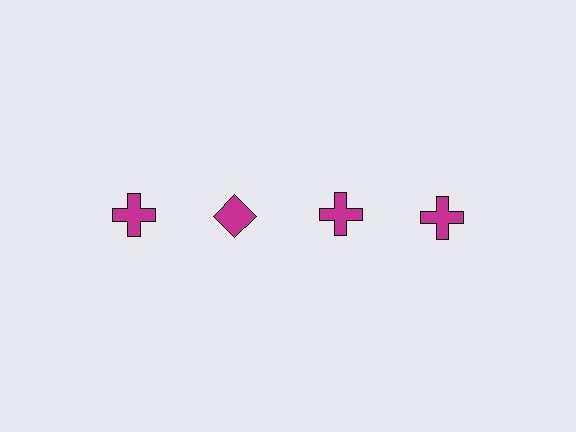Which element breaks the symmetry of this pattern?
The magenta diamond in the top row, second from left column breaks the symmetry. All other shapes are magenta crosses.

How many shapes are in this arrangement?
There are 4 shapes arranged in a grid pattern.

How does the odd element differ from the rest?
It has a different shape: diamond instead of cross.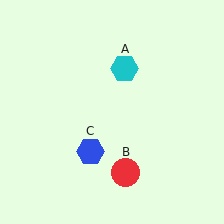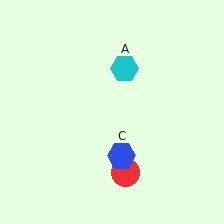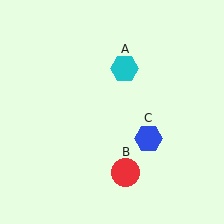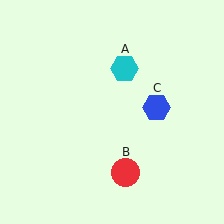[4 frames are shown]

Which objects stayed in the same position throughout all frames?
Cyan hexagon (object A) and red circle (object B) remained stationary.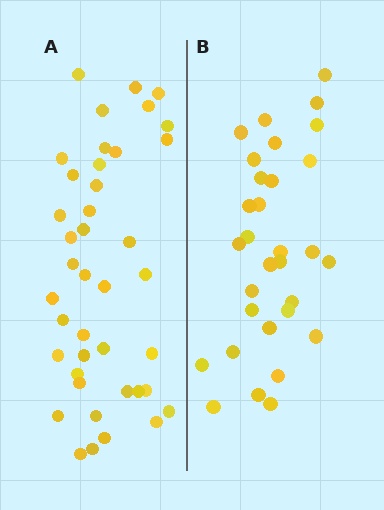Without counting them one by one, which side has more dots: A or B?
Region A (the left region) has more dots.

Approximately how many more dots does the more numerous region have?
Region A has roughly 10 or so more dots than region B.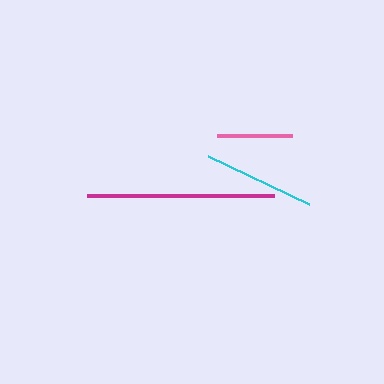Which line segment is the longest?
The magenta line is the longest at approximately 188 pixels.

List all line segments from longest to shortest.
From longest to shortest: magenta, cyan, pink.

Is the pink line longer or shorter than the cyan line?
The cyan line is longer than the pink line.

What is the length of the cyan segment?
The cyan segment is approximately 112 pixels long.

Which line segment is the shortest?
The pink line is the shortest at approximately 75 pixels.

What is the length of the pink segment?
The pink segment is approximately 75 pixels long.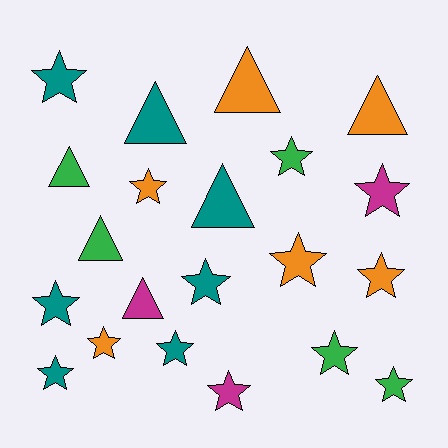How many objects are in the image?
There are 21 objects.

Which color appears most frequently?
Teal, with 7 objects.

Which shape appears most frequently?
Star, with 14 objects.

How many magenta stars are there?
There are 2 magenta stars.